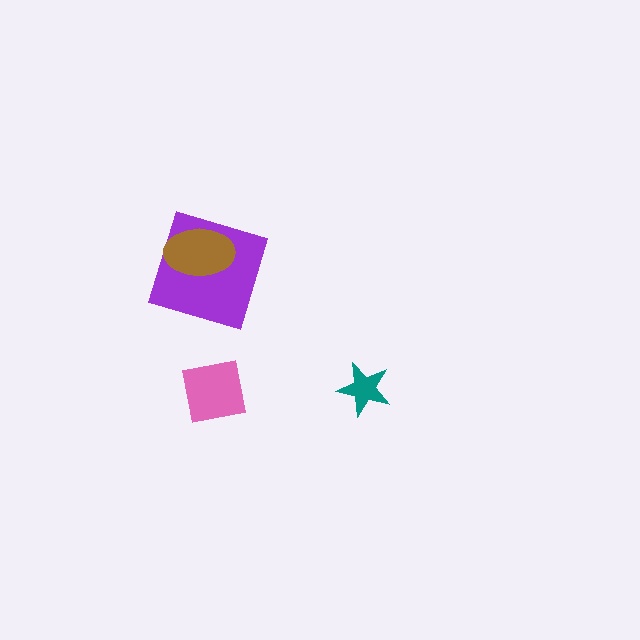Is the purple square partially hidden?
Yes, it is partially covered by another shape.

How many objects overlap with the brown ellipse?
1 object overlaps with the brown ellipse.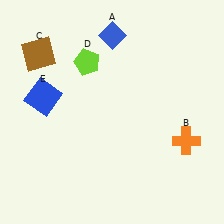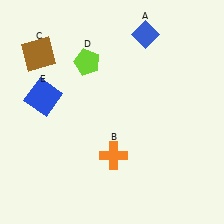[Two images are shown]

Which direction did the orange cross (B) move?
The orange cross (B) moved left.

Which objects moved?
The objects that moved are: the blue diamond (A), the orange cross (B).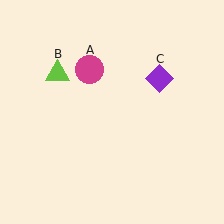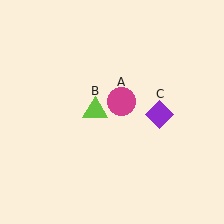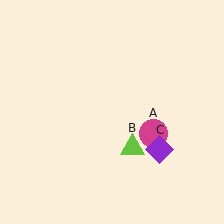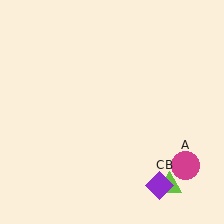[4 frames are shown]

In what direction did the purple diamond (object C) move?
The purple diamond (object C) moved down.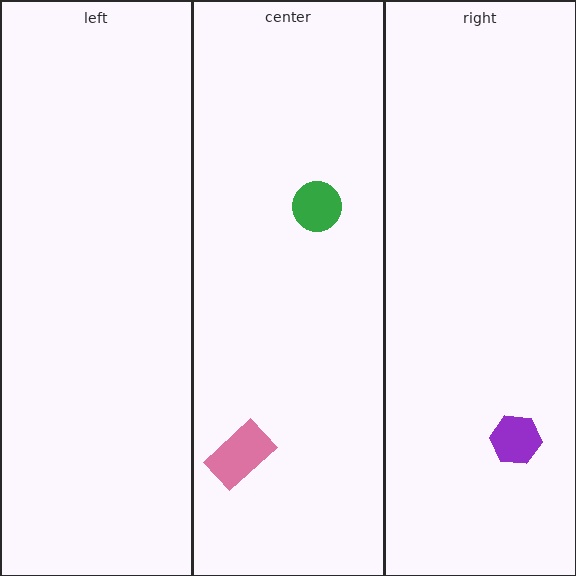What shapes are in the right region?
The purple hexagon.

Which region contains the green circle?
The center region.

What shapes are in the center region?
The green circle, the pink rectangle.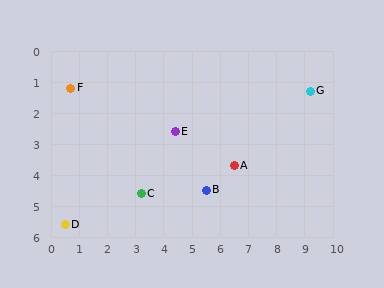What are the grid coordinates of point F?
Point F is at approximately (0.7, 1.2).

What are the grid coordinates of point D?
Point D is at approximately (0.5, 5.6).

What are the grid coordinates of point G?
Point G is at approximately (9.2, 1.3).